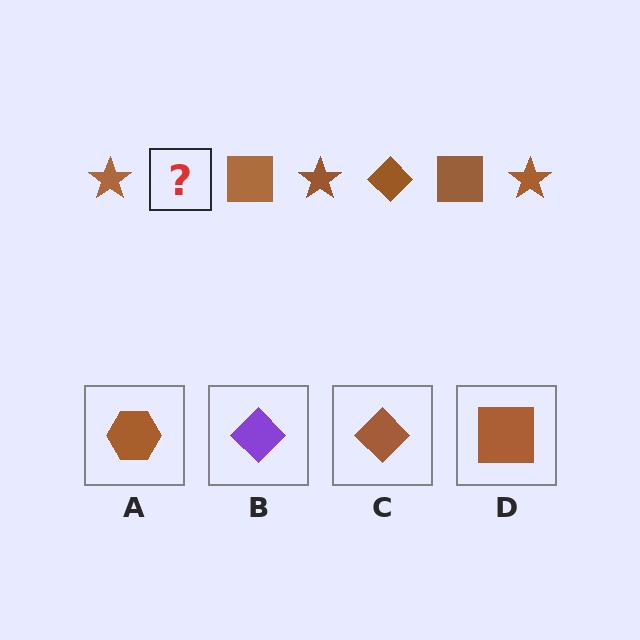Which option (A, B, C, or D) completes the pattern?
C.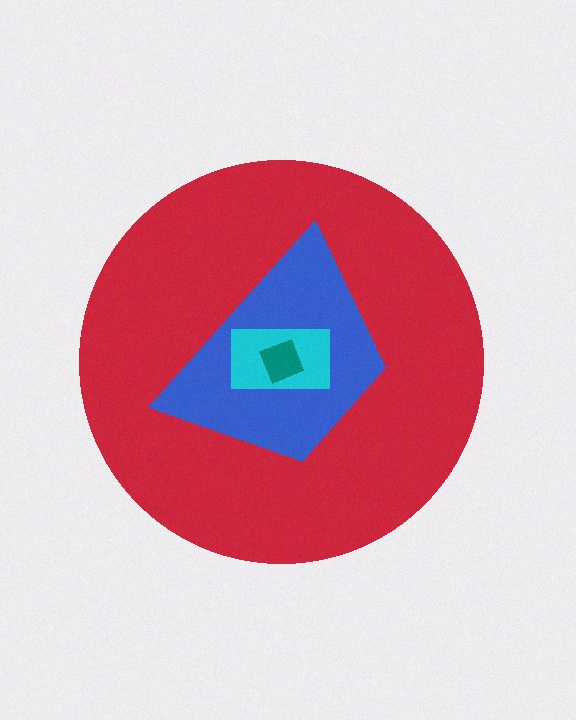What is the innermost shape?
The teal square.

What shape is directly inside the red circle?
The blue trapezoid.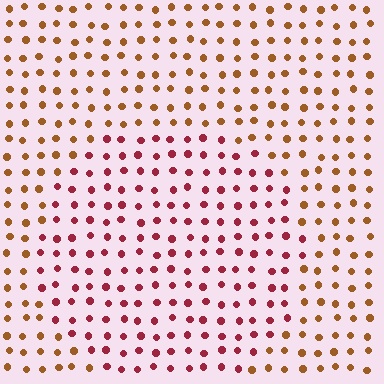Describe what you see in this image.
The image is filled with small brown elements in a uniform arrangement. A circle-shaped region is visible where the elements are tinted to a slightly different hue, forming a subtle color boundary.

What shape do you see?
I see a circle.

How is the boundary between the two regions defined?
The boundary is defined purely by a slight shift in hue (about 42 degrees). Spacing, size, and orientation are identical on both sides.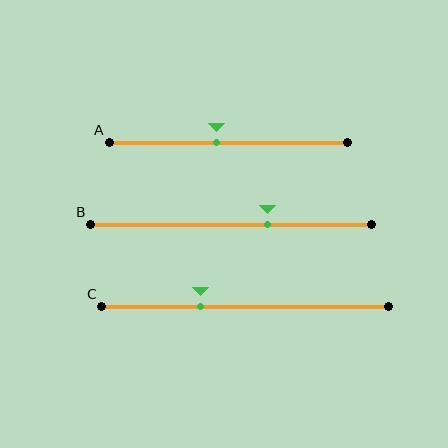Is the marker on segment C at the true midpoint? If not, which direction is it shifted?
No, the marker on segment C is shifted to the left by about 16% of the segment length.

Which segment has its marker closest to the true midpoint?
Segment A has its marker closest to the true midpoint.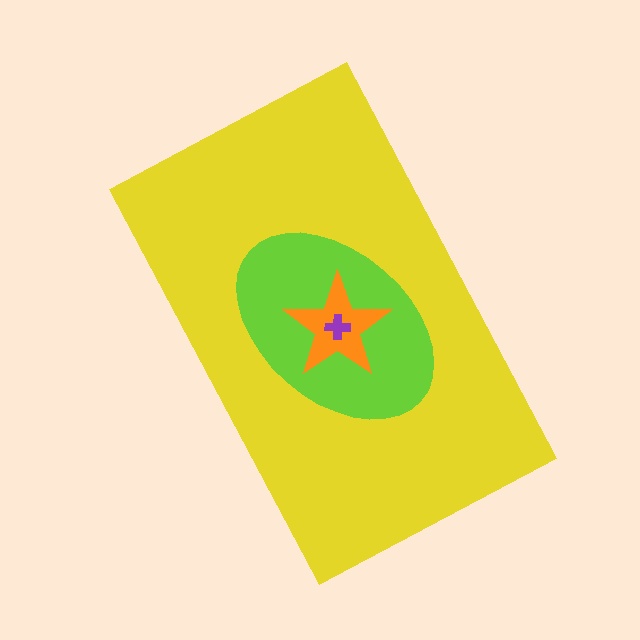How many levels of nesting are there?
4.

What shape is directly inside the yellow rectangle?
The lime ellipse.